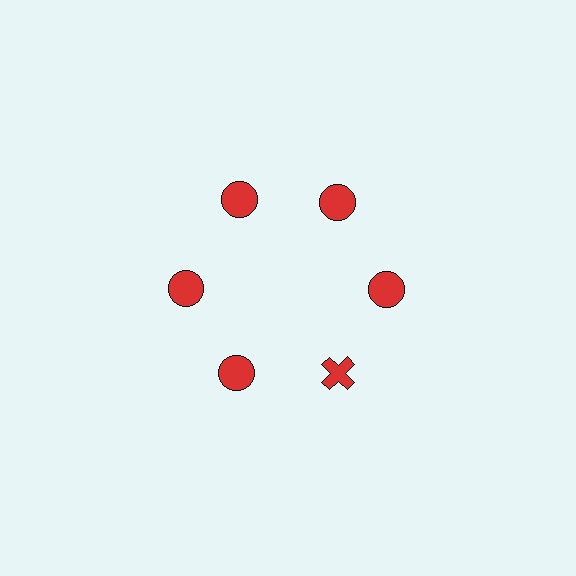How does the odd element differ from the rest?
It has a different shape: cross instead of circle.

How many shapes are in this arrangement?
There are 6 shapes arranged in a ring pattern.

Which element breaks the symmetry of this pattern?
The red cross at roughly the 5 o'clock position breaks the symmetry. All other shapes are red circles.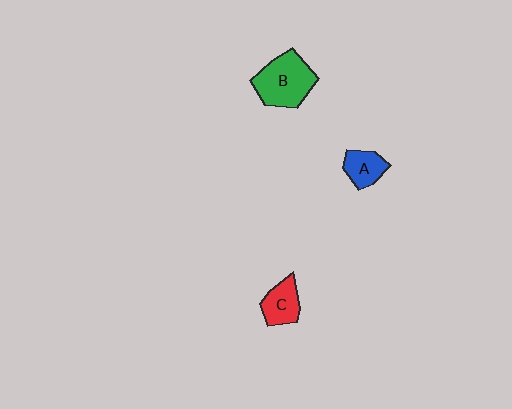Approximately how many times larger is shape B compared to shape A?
Approximately 2.0 times.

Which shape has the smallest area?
Shape A (blue).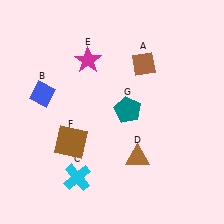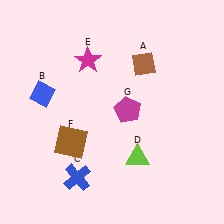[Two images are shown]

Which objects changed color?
C changed from cyan to blue. D changed from brown to lime. G changed from teal to magenta.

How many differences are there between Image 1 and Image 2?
There are 3 differences between the two images.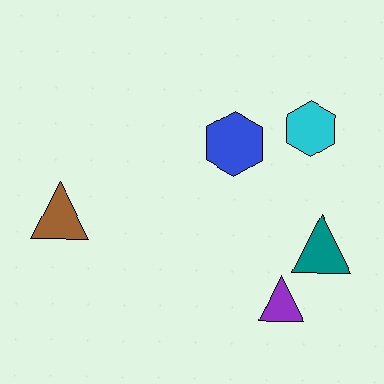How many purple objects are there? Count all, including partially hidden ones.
There is 1 purple object.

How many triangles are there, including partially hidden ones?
There are 3 triangles.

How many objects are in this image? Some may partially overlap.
There are 5 objects.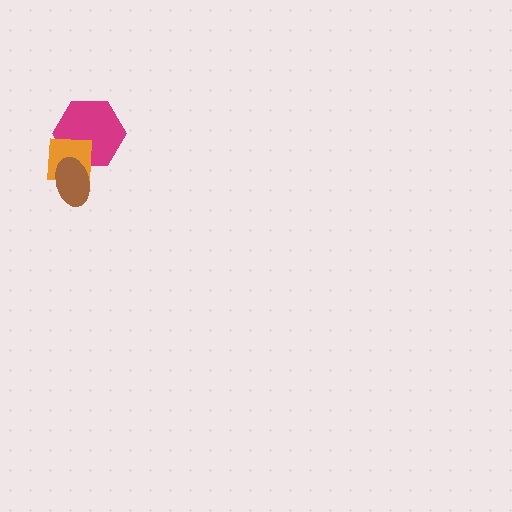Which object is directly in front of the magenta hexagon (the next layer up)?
The orange square is directly in front of the magenta hexagon.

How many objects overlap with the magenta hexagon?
2 objects overlap with the magenta hexagon.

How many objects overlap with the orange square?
2 objects overlap with the orange square.